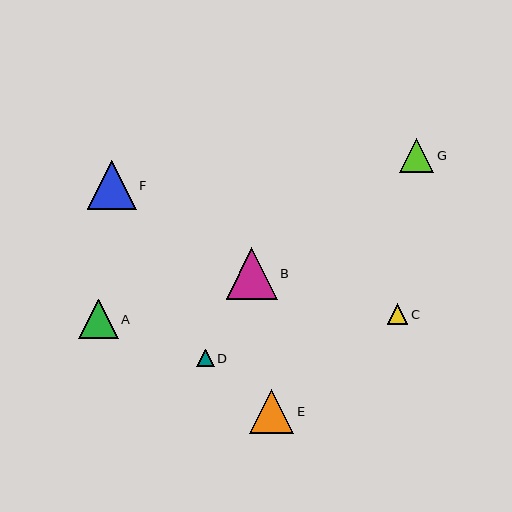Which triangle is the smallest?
Triangle D is the smallest with a size of approximately 17 pixels.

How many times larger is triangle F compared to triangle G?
Triangle F is approximately 1.4 times the size of triangle G.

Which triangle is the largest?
Triangle B is the largest with a size of approximately 51 pixels.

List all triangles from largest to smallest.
From largest to smallest: B, F, E, A, G, C, D.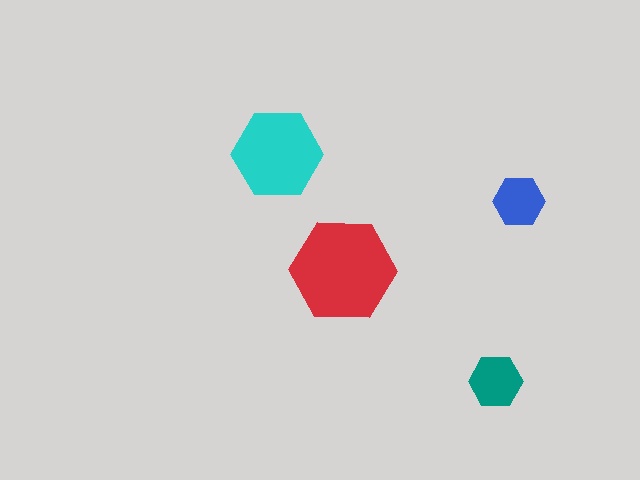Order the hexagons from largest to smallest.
the red one, the cyan one, the teal one, the blue one.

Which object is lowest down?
The teal hexagon is bottommost.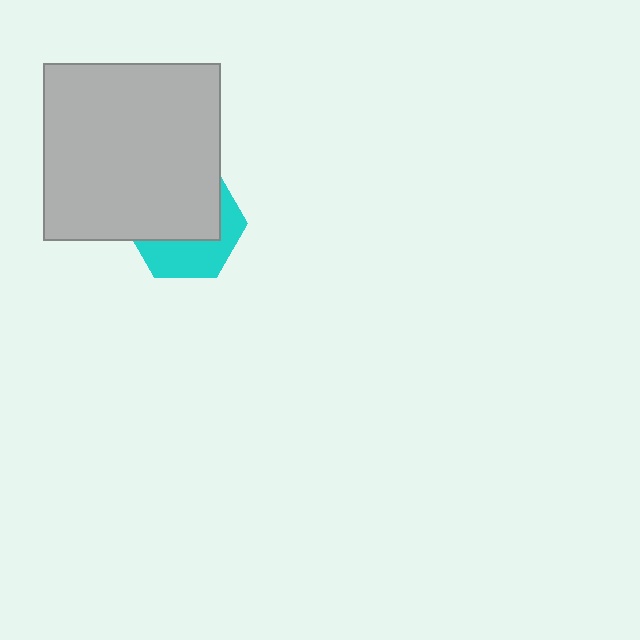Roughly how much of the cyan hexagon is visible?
A small part of it is visible (roughly 39%).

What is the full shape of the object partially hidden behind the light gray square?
The partially hidden object is a cyan hexagon.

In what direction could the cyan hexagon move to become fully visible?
The cyan hexagon could move down. That would shift it out from behind the light gray square entirely.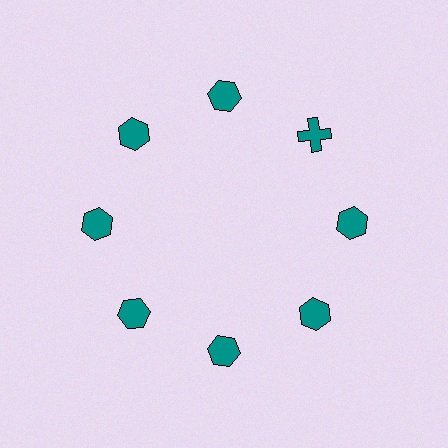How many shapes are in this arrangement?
There are 8 shapes arranged in a ring pattern.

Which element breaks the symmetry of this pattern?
The teal cross at roughly the 2 o'clock position breaks the symmetry. All other shapes are teal hexagons.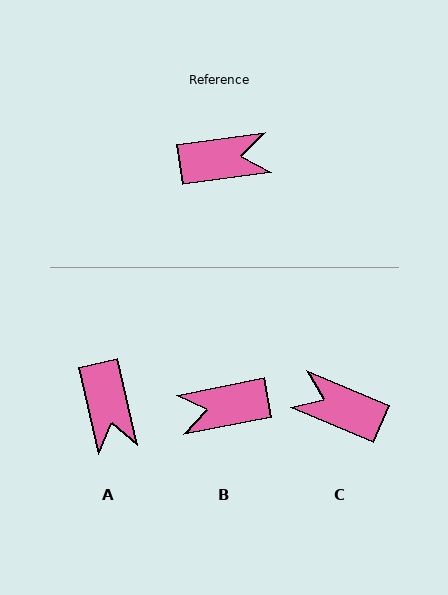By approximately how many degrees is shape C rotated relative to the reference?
Approximately 149 degrees counter-clockwise.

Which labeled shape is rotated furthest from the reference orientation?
B, about 177 degrees away.